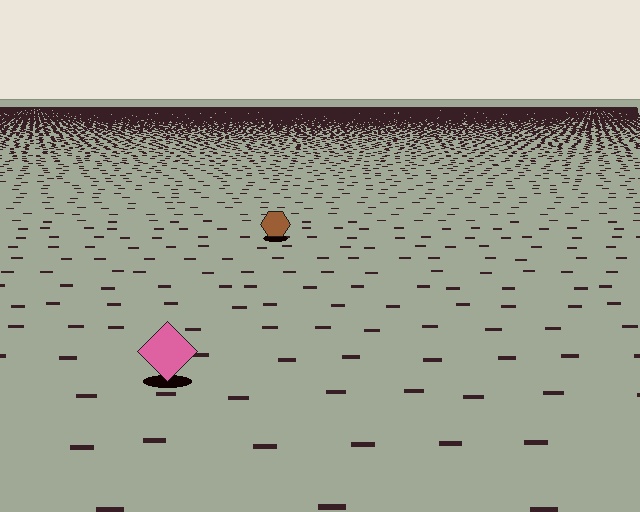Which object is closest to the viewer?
The pink diamond is closest. The texture marks near it are larger and more spread out.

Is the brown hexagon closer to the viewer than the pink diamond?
No. The pink diamond is closer — you can tell from the texture gradient: the ground texture is coarser near it.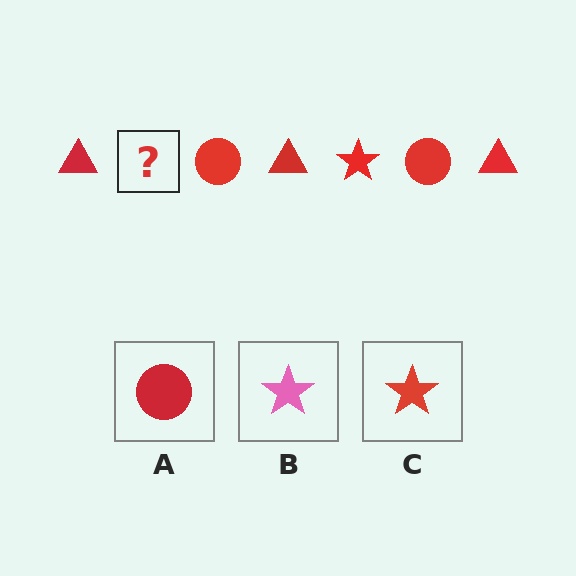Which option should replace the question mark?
Option C.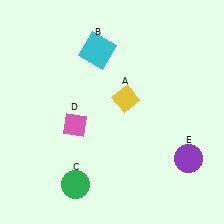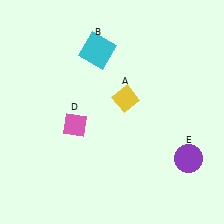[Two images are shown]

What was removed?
The green circle (C) was removed in Image 2.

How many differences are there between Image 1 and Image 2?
There is 1 difference between the two images.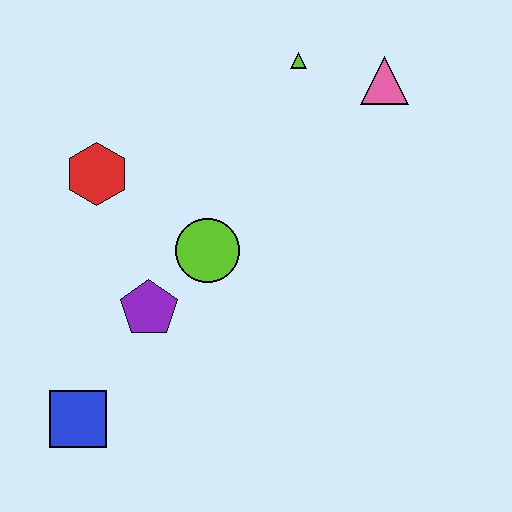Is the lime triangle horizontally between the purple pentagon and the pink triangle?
Yes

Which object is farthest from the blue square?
The pink triangle is farthest from the blue square.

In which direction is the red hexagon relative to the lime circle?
The red hexagon is to the left of the lime circle.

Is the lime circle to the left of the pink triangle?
Yes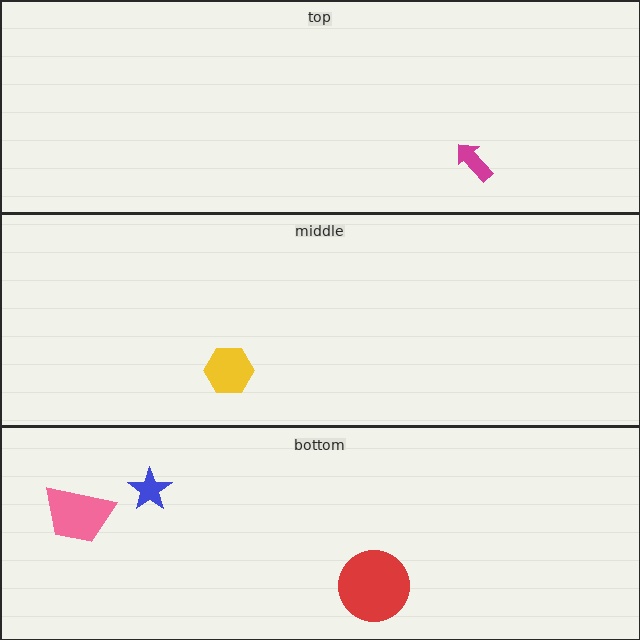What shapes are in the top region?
The magenta arrow.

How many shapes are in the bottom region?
3.